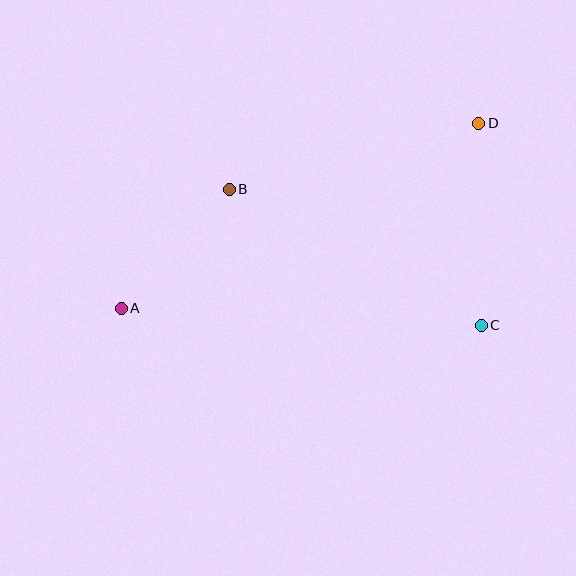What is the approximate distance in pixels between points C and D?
The distance between C and D is approximately 202 pixels.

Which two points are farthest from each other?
Points A and D are farthest from each other.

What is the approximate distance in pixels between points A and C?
The distance between A and C is approximately 361 pixels.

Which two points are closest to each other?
Points A and B are closest to each other.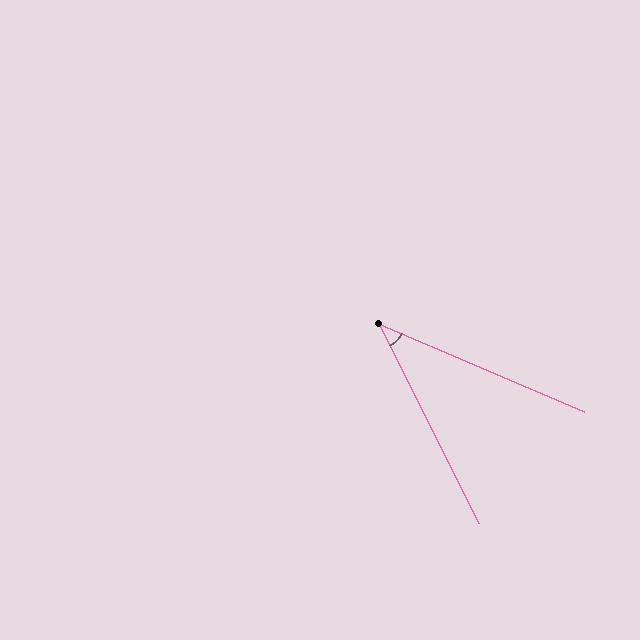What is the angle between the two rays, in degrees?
Approximately 40 degrees.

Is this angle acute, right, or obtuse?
It is acute.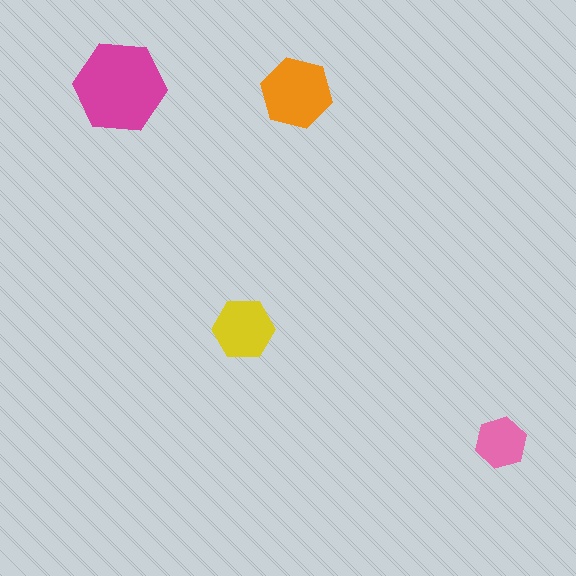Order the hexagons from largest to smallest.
the magenta one, the orange one, the yellow one, the pink one.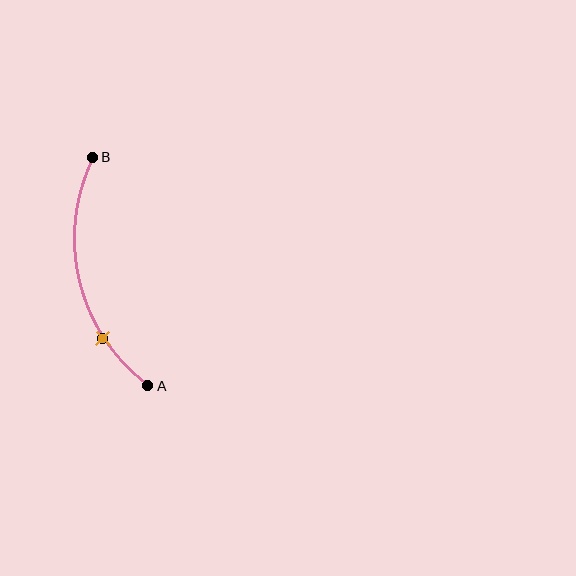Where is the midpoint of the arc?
The arc midpoint is the point on the curve farthest from the straight line joining A and B. It sits to the left of that line.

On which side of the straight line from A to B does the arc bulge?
The arc bulges to the left of the straight line connecting A and B.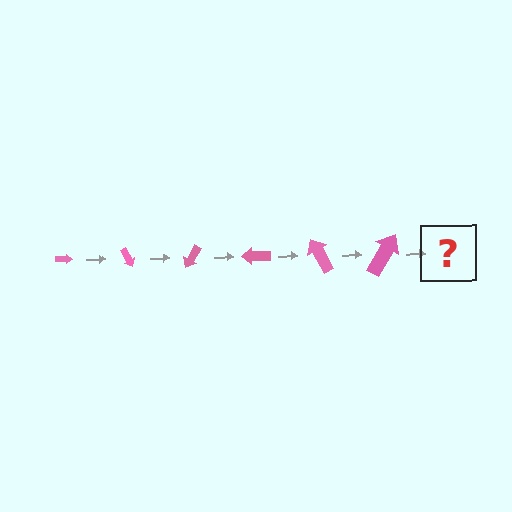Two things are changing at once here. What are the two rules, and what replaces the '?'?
The two rules are that the arrow grows larger each step and it rotates 60 degrees each step. The '?' should be an arrow, larger than the previous one and rotated 360 degrees from the start.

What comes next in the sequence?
The next element should be an arrow, larger than the previous one and rotated 360 degrees from the start.